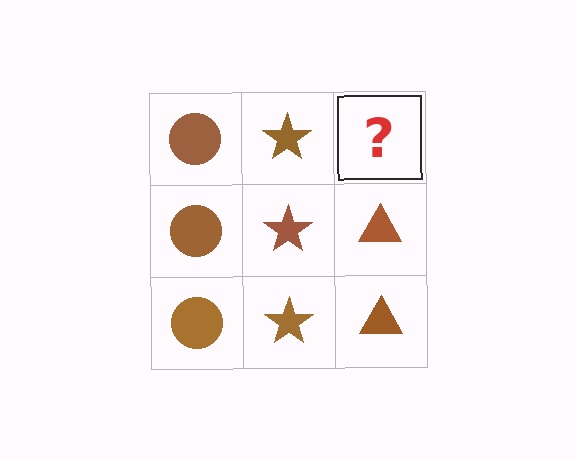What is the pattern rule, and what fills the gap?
The rule is that each column has a consistent shape. The gap should be filled with a brown triangle.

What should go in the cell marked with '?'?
The missing cell should contain a brown triangle.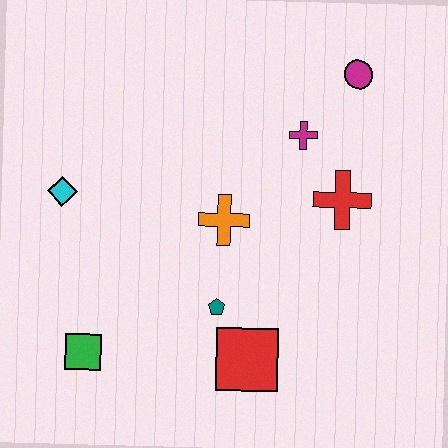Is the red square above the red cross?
No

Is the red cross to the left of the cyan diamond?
No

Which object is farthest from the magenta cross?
The green square is farthest from the magenta cross.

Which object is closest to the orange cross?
The teal pentagon is closest to the orange cross.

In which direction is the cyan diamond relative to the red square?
The cyan diamond is to the left of the red square.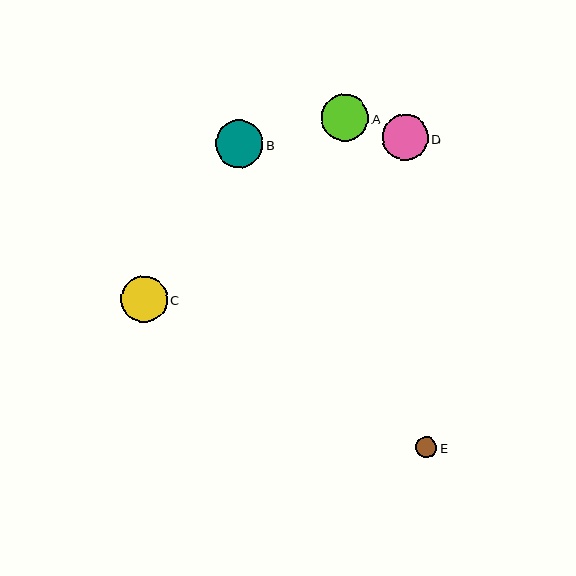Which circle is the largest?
Circle A is the largest with a size of approximately 47 pixels.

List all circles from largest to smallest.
From largest to smallest: A, B, C, D, E.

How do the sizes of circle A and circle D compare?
Circle A and circle D are approximately the same size.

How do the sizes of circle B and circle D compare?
Circle B and circle D are approximately the same size.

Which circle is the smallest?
Circle E is the smallest with a size of approximately 21 pixels.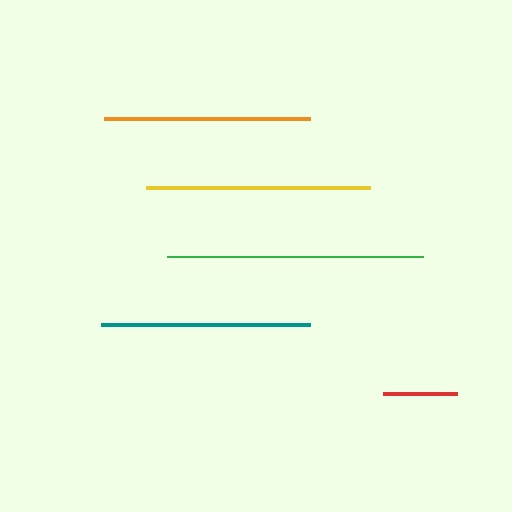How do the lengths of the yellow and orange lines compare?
The yellow and orange lines are approximately the same length.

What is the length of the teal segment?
The teal segment is approximately 209 pixels long.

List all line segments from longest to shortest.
From longest to shortest: green, yellow, teal, orange, red.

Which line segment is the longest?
The green line is the longest at approximately 256 pixels.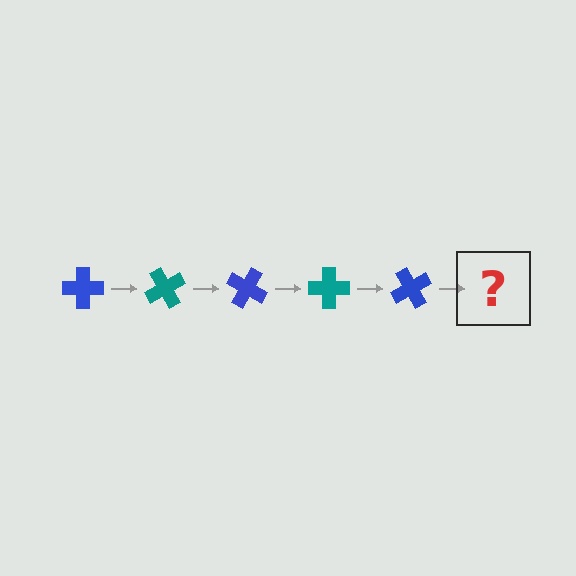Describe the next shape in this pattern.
It should be a teal cross, rotated 300 degrees from the start.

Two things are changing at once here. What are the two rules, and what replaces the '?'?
The two rules are that it rotates 60 degrees each step and the color cycles through blue and teal. The '?' should be a teal cross, rotated 300 degrees from the start.